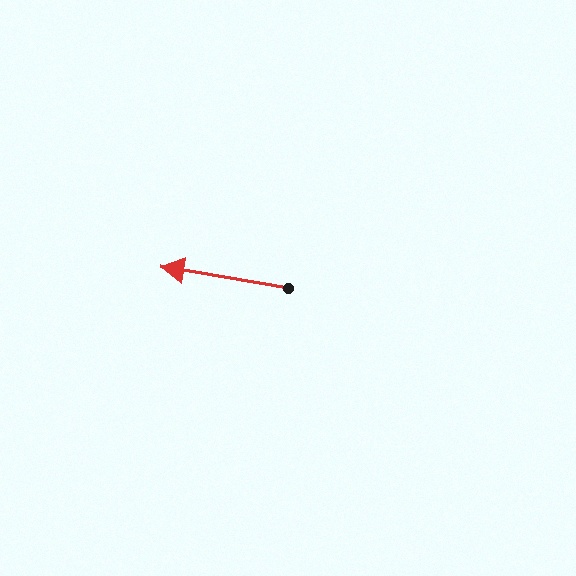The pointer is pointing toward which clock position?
Roughly 9 o'clock.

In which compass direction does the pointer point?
West.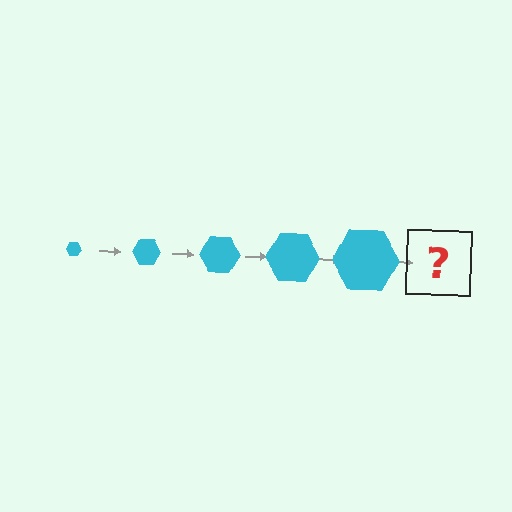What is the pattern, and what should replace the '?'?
The pattern is that the hexagon gets progressively larger each step. The '?' should be a cyan hexagon, larger than the previous one.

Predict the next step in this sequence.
The next step is a cyan hexagon, larger than the previous one.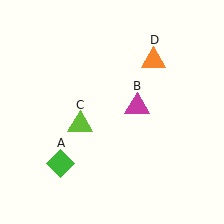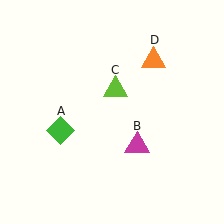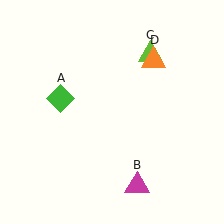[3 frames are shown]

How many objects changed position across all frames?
3 objects changed position: green diamond (object A), magenta triangle (object B), lime triangle (object C).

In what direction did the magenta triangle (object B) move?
The magenta triangle (object B) moved down.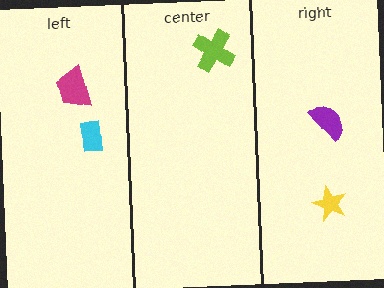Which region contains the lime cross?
The center region.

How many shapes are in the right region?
2.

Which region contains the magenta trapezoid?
The left region.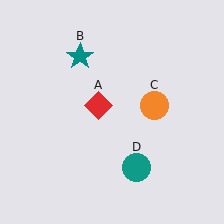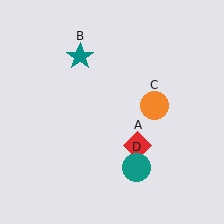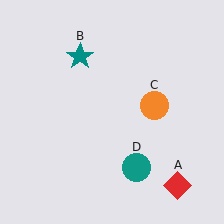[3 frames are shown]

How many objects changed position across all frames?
1 object changed position: red diamond (object A).